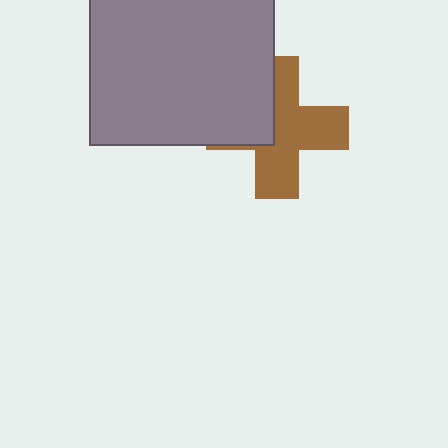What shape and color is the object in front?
The object in front is a gray square.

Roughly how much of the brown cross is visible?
About half of it is visible (roughly 65%).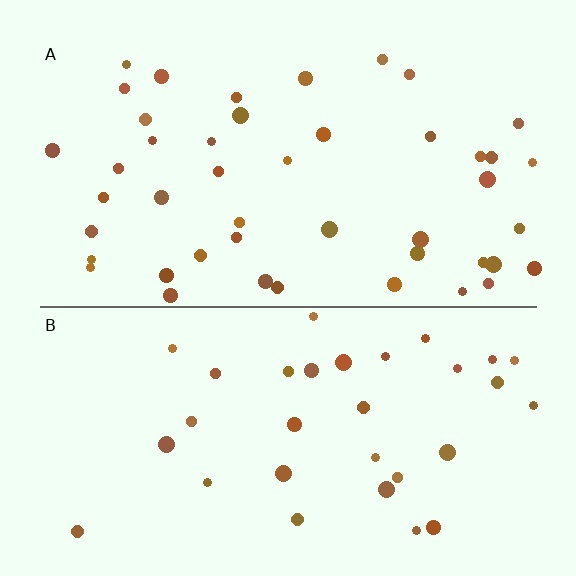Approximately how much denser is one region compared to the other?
Approximately 1.4× — region A over region B.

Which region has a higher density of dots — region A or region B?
A (the top).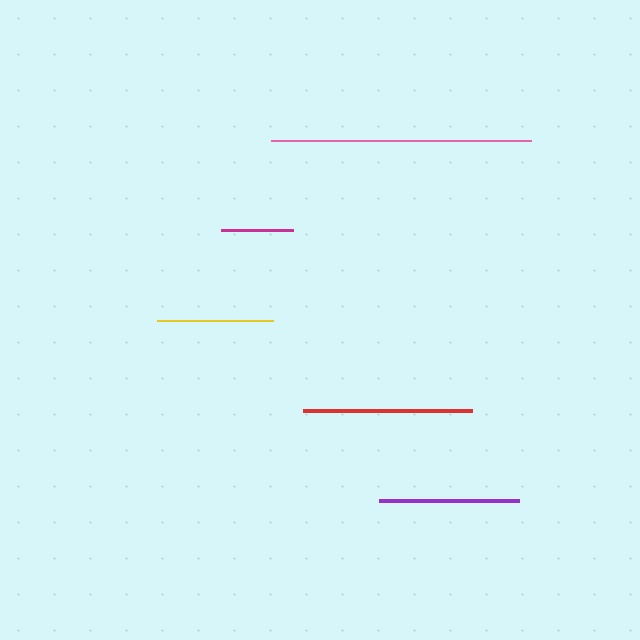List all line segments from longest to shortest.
From longest to shortest: pink, red, purple, yellow, magenta.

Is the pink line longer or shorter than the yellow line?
The pink line is longer than the yellow line.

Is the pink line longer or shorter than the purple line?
The pink line is longer than the purple line.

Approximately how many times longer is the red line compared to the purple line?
The red line is approximately 1.2 times the length of the purple line.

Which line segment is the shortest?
The magenta line is the shortest at approximately 72 pixels.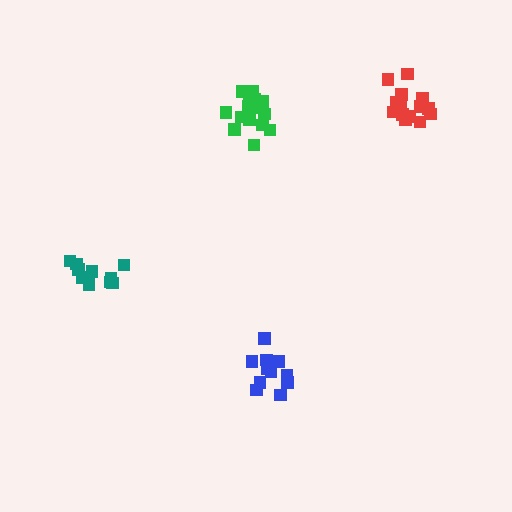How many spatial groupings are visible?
There are 4 spatial groupings.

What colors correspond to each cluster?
The clusters are colored: blue, red, green, teal.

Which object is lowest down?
The blue cluster is bottommost.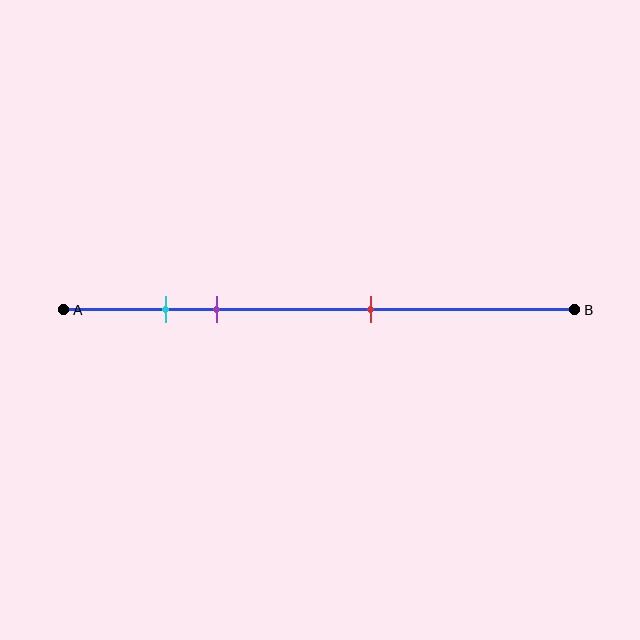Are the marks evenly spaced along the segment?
No, the marks are not evenly spaced.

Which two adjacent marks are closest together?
The cyan and purple marks are the closest adjacent pair.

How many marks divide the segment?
There are 3 marks dividing the segment.